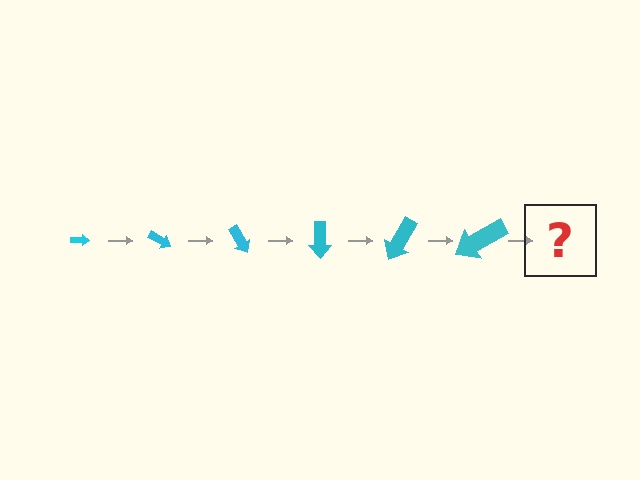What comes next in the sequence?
The next element should be an arrow, larger than the previous one and rotated 180 degrees from the start.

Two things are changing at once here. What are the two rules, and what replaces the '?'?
The two rules are that the arrow grows larger each step and it rotates 30 degrees each step. The '?' should be an arrow, larger than the previous one and rotated 180 degrees from the start.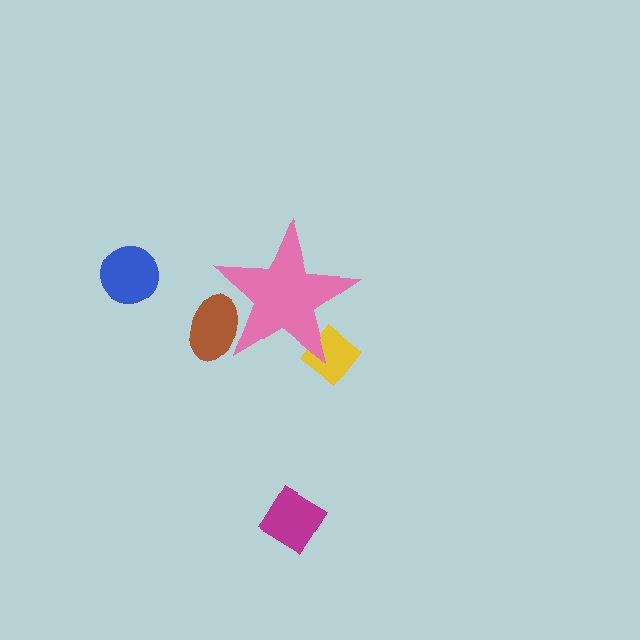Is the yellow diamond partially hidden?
Yes, the yellow diamond is partially hidden behind the pink star.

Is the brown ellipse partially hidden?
Yes, the brown ellipse is partially hidden behind the pink star.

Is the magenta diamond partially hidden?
No, the magenta diamond is fully visible.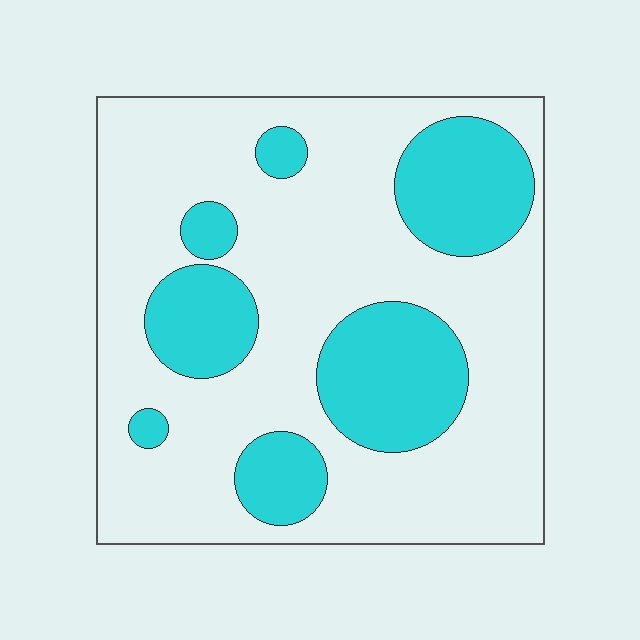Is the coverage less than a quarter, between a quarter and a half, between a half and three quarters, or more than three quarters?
Between a quarter and a half.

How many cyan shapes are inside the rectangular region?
7.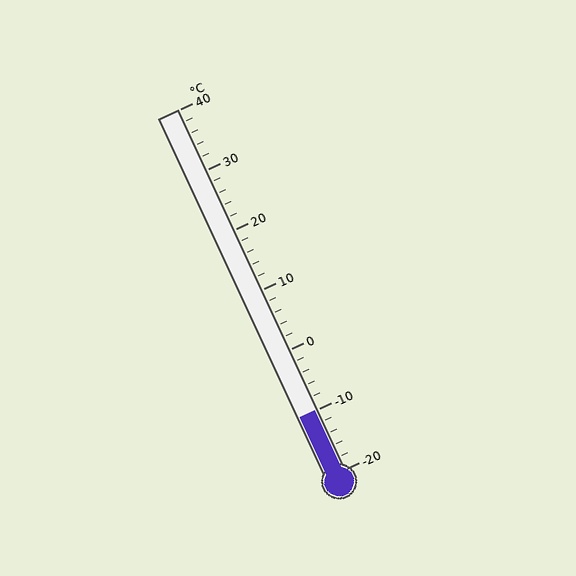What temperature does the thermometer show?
The thermometer shows approximately -10°C.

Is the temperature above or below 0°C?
The temperature is below 0°C.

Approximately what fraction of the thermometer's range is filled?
The thermometer is filled to approximately 15% of its range.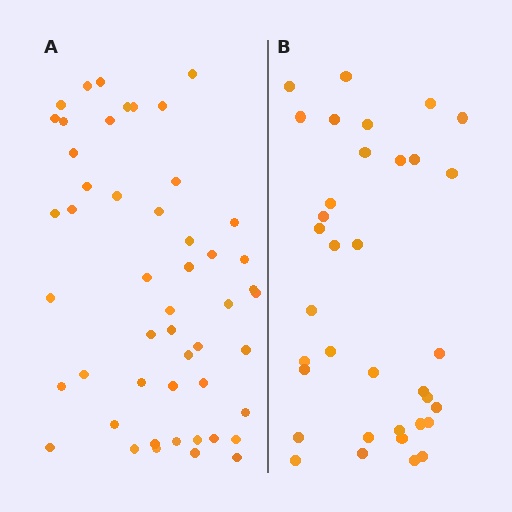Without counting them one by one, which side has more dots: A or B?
Region A (the left region) has more dots.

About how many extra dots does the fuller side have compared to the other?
Region A has approximately 15 more dots than region B.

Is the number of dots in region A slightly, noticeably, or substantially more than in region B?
Region A has noticeably more, but not dramatically so. The ratio is roughly 1.4 to 1.